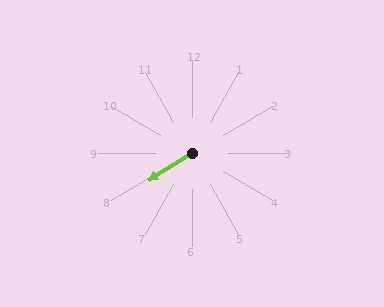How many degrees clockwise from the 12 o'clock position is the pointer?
Approximately 239 degrees.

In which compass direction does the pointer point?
Southwest.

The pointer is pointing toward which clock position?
Roughly 8 o'clock.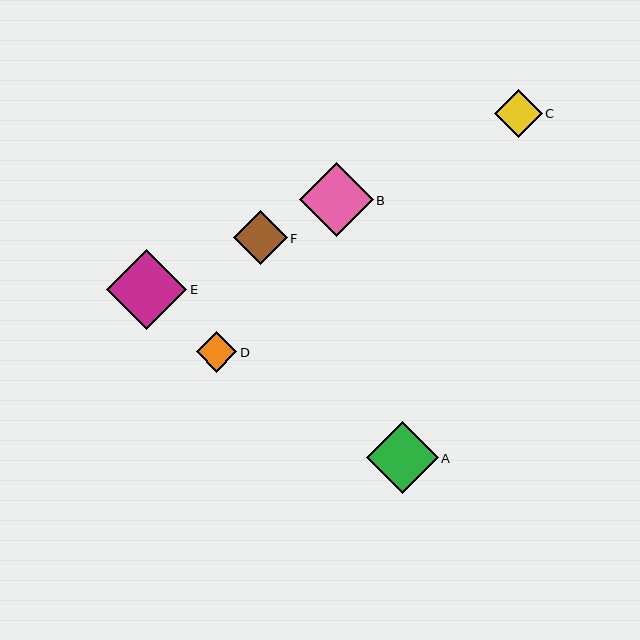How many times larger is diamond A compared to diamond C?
Diamond A is approximately 1.5 times the size of diamond C.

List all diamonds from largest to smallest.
From largest to smallest: E, B, A, F, C, D.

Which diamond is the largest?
Diamond E is the largest with a size of approximately 80 pixels.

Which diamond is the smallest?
Diamond D is the smallest with a size of approximately 40 pixels.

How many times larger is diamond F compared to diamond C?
Diamond F is approximately 1.1 times the size of diamond C.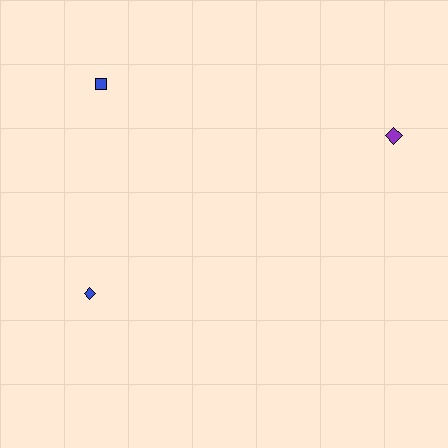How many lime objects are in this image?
There are no lime objects.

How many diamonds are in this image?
There are 2 diamonds.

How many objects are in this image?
There are 3 objects.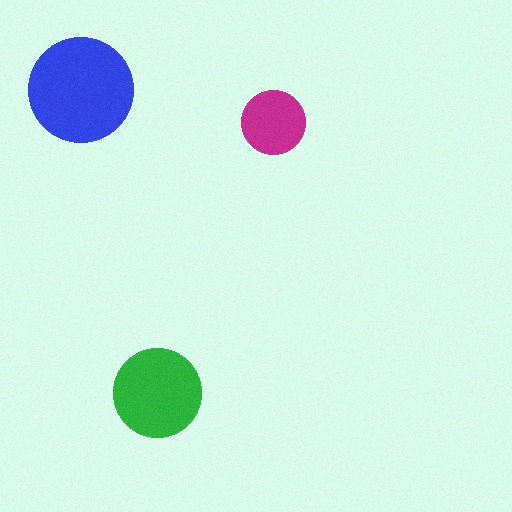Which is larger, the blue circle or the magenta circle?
The blue one.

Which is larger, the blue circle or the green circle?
The blue one.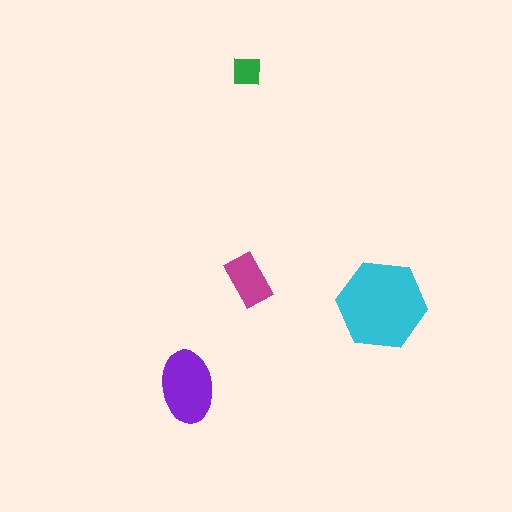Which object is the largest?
The cyan hexagon.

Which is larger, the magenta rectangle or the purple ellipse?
The purple ellipse.